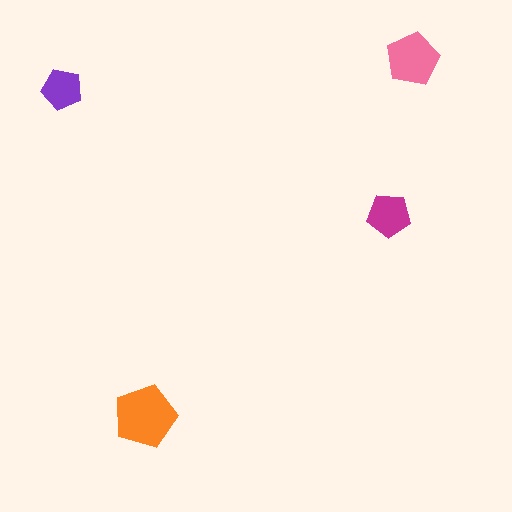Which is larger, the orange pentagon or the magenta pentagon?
The orange one.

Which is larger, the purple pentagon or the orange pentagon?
The orange one.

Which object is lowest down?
The orange pentagon is bottommost.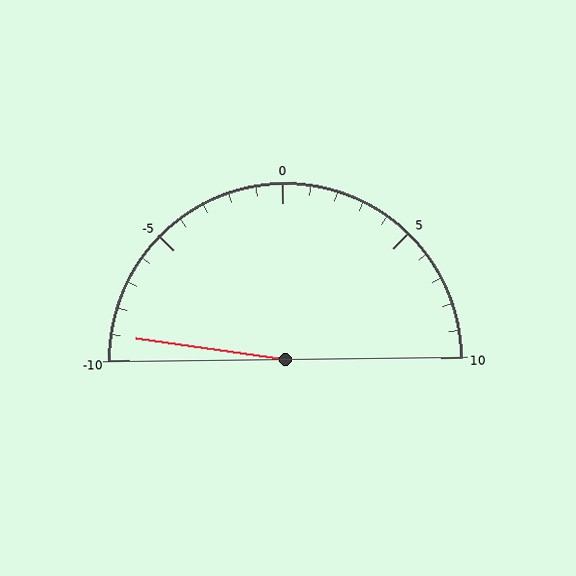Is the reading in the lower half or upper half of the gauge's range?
The reading is in the lower half of the range (-10 to 10).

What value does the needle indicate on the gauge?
The needle indicates approximately -9.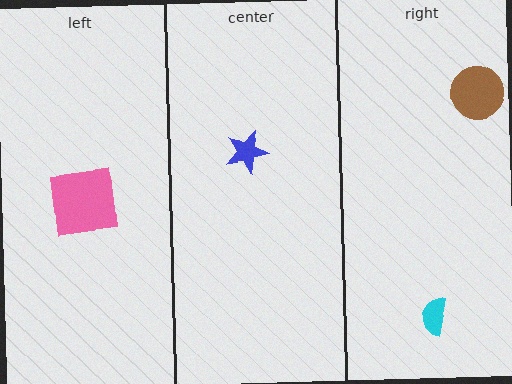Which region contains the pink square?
The left region.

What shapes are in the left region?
The pink square.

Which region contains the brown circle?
The right region.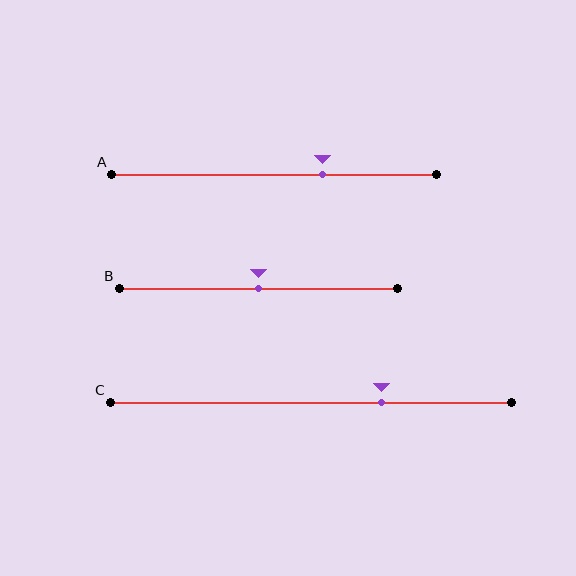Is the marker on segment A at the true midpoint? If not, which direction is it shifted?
No, the marker on segment A is shifted to the right by about 15% of the segment length.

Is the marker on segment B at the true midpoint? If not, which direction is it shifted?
Yes, the marker on segment B is at the true midpoint.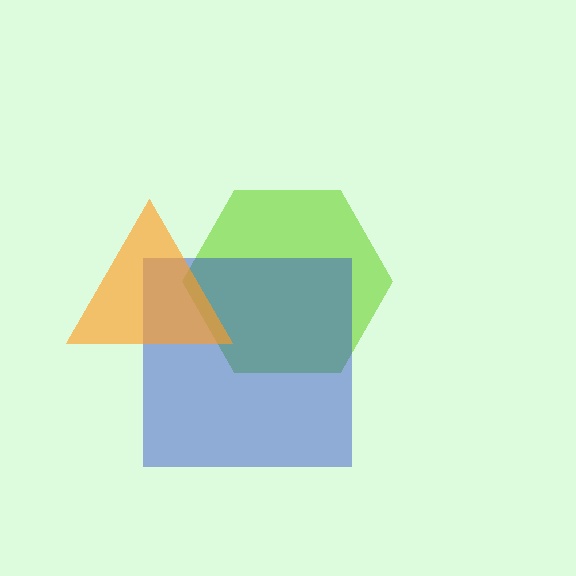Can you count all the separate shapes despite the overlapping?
Yes, there are 3 separate shapes.